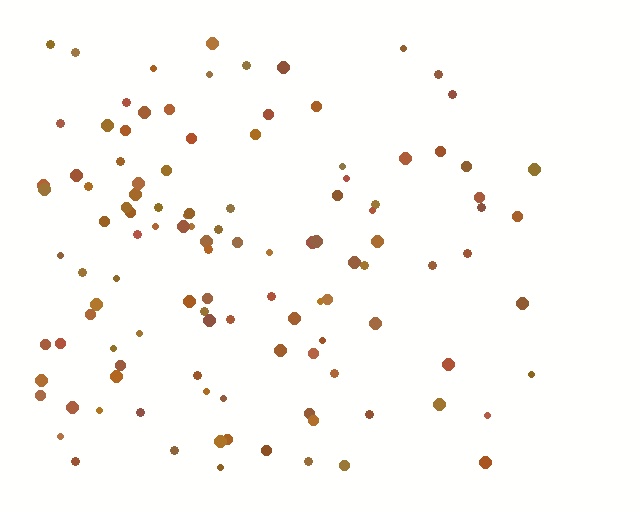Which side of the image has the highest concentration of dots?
The left.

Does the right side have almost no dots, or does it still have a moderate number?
Still a moderate number, just noticeably fewer than the left.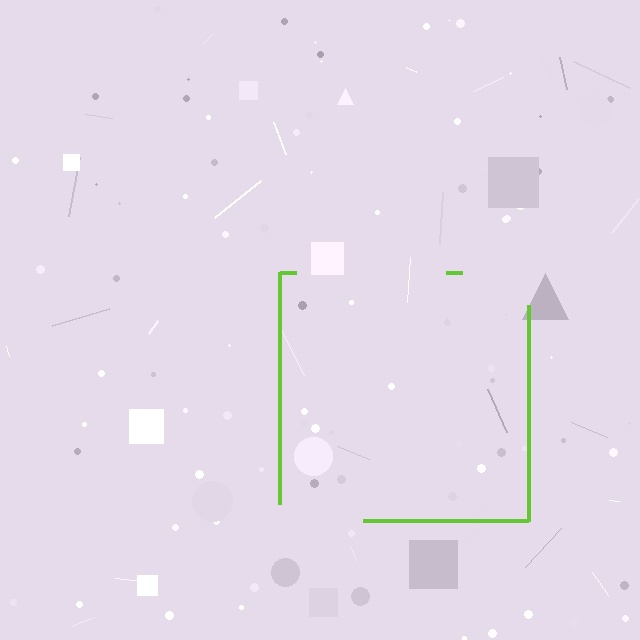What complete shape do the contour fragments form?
The contour fragments form a square.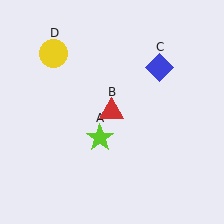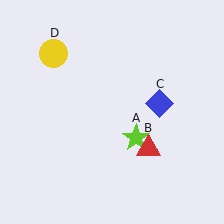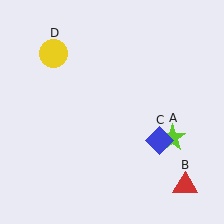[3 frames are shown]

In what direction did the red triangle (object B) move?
The red triangle (object B) moved down and to the right.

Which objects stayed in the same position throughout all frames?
Yellow circle (object D) remained stationary.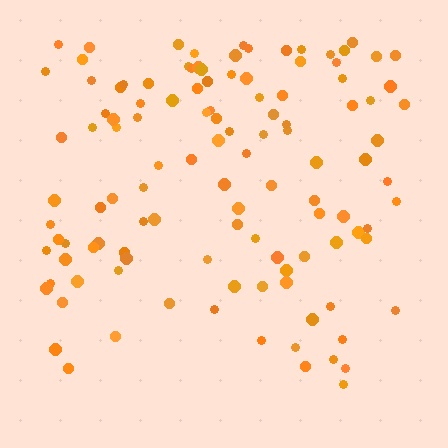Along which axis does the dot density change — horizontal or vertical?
Vertical.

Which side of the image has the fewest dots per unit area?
The bottom.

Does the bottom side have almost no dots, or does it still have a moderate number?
Still a moderate number, just noticeably fewer than the top.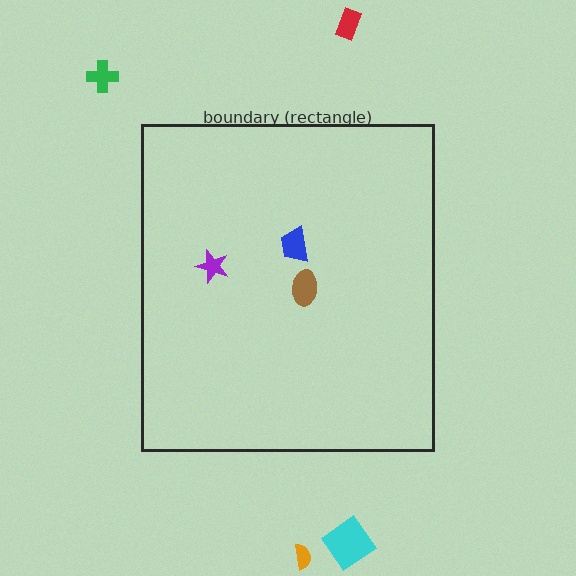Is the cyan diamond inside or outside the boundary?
Outside.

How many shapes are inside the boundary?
3 inside, 4 outside.